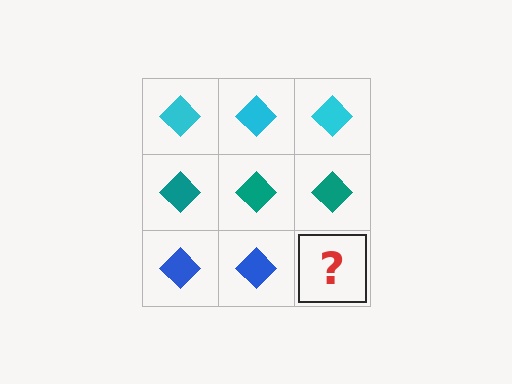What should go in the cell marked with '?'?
The missing cell should contain a blue diamond.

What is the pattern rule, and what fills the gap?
The rule is that each row has a consistent color. The gap should be filled with a blue diamond.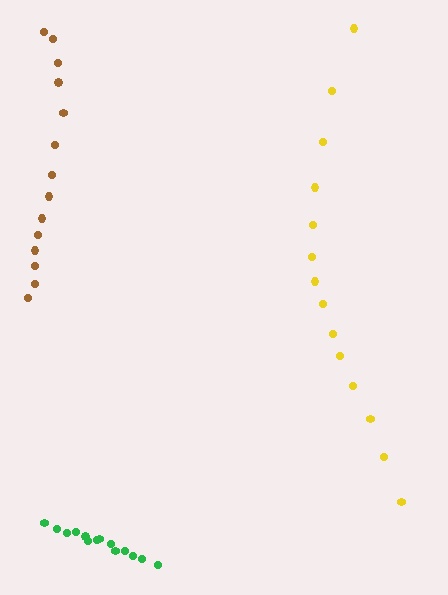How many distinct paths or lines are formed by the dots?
There are 3 distinct paths.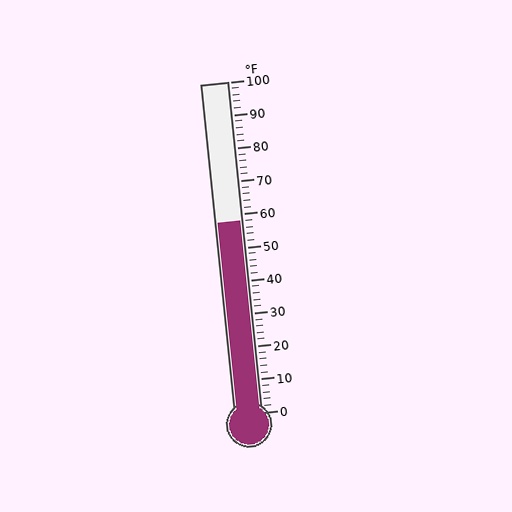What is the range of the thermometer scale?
The thermometer scale ranges from 0°F to 100°F.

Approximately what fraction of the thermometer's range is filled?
The thermometer is filled to approximately 60% of its range.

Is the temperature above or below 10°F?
The temperature is above 10°F.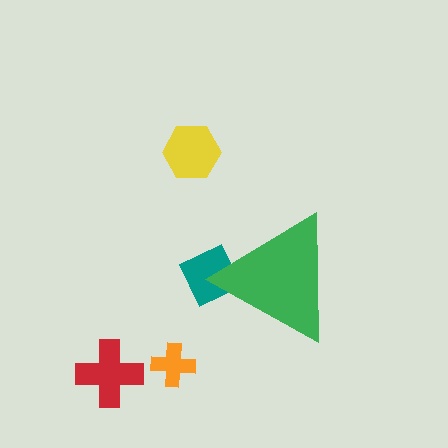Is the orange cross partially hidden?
No, the orange cross is fully visible.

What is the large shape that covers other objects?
A green triangle.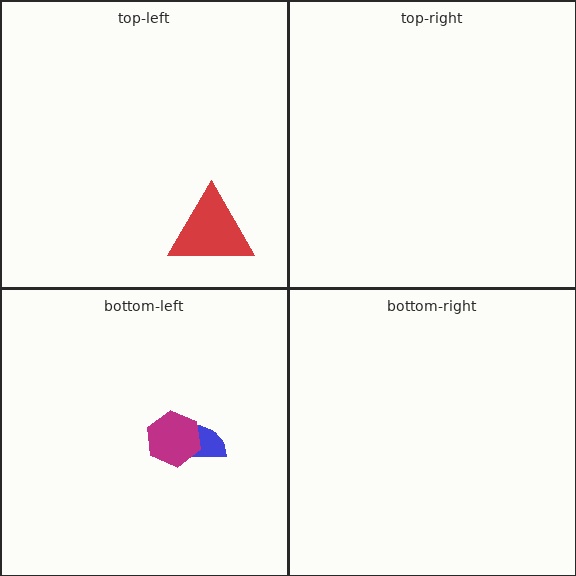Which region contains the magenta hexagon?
The bottom-left region.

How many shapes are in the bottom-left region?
2.